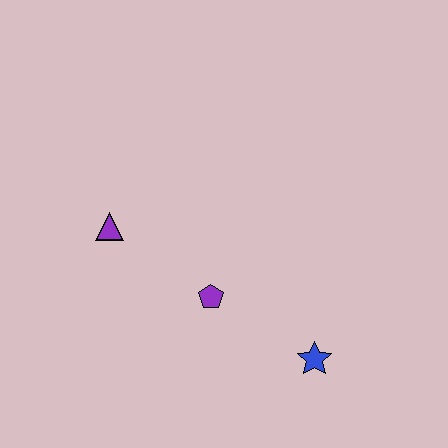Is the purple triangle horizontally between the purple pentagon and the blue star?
No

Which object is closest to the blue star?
The purple pentagon is closest to the blue star.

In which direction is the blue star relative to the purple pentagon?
The blue star is to the right of the purple pentagon.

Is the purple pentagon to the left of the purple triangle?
No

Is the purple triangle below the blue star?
No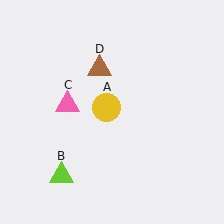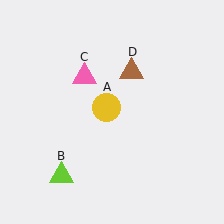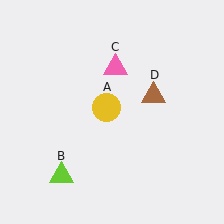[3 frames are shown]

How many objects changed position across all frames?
2 objects changed position: pink triangle (object C), brown triangle (object D).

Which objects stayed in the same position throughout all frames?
Yellow circle (object A) and lime triangle (object B) remained stationary.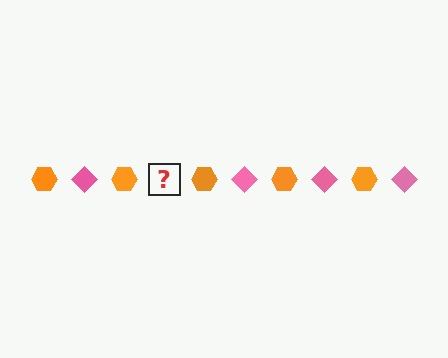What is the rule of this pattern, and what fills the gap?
The rule is that the pattern alternates between orange hexagon and pink diamond. The gap should be filled with a pink diamond.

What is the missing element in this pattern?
The missing element is a pink diamond.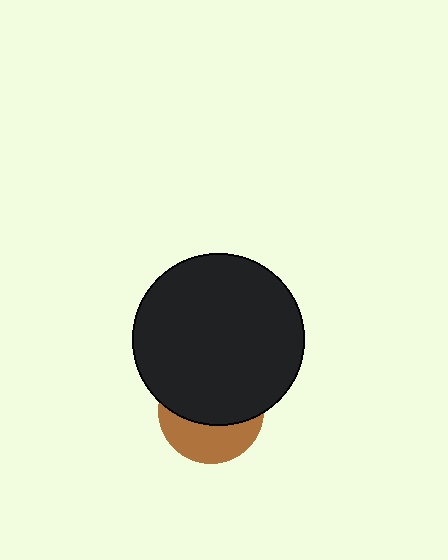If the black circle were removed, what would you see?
You would see the complete brown circle.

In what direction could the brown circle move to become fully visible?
The brown circle could move down. That would shift it out from behind the black circle entirely.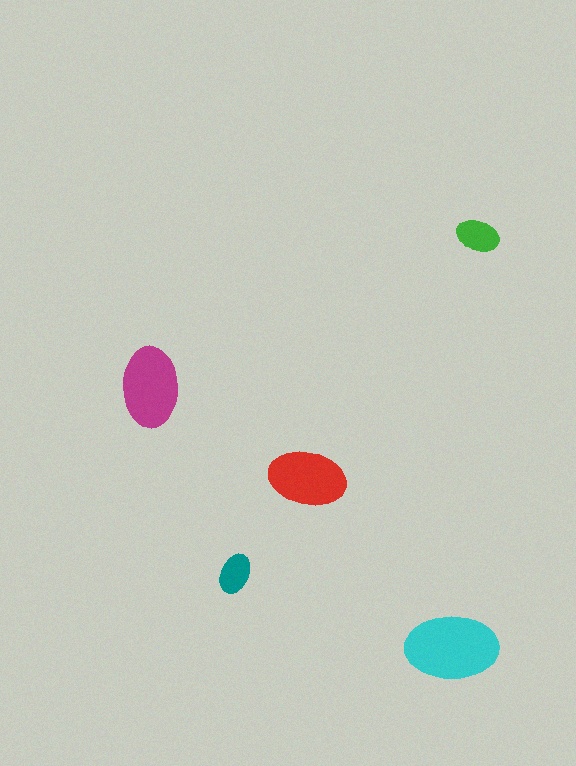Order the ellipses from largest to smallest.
the cyan one, the magenta one, the red one, the green one, the teal one.